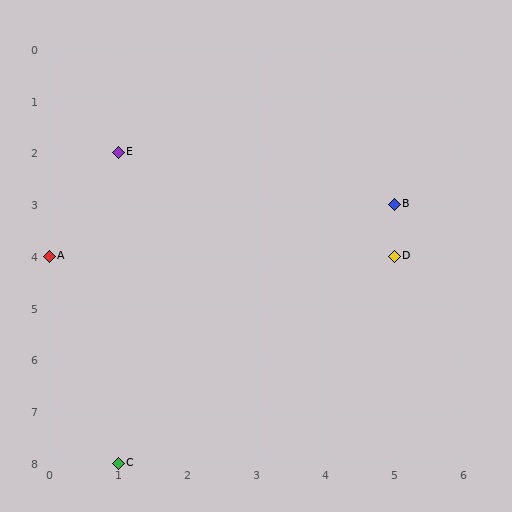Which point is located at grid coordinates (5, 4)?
Point D is at (5, 4).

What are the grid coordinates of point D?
Point D is at grid coordinates (5, 4).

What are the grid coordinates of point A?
Point A is at grid coordinates (0, 4).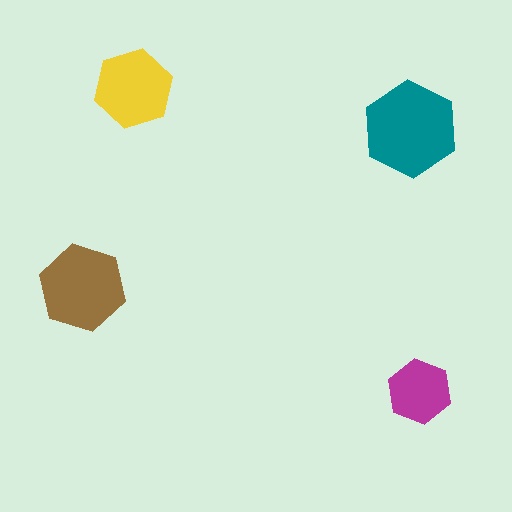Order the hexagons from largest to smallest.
the teal one, the brown one, the yellow one, the magenta one.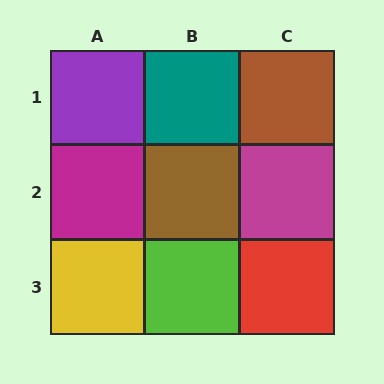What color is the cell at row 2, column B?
Brown.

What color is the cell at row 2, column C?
Magenta.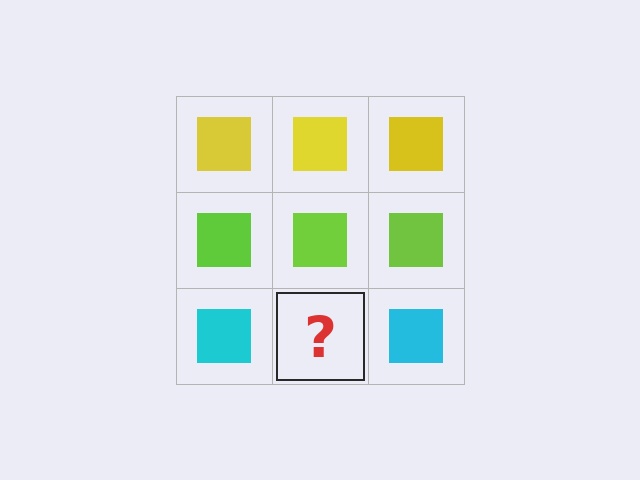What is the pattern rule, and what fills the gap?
The rule is that each row has a consistent color. The gap should be filled with a cyan square.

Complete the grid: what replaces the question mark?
The question mark should be replaced with a cyan square.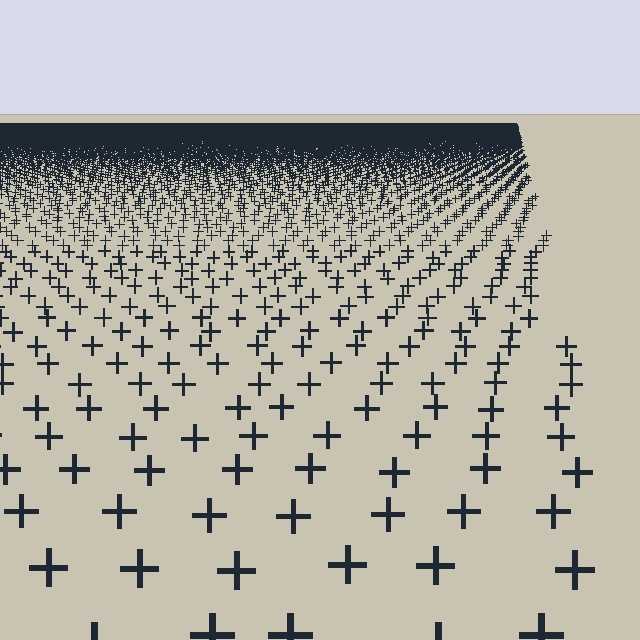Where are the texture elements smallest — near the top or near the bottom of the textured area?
Near the top.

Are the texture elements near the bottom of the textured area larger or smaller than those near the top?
Larger. Near the bottom, elements are closer to the viewer and appear at a bigger on-screen size.